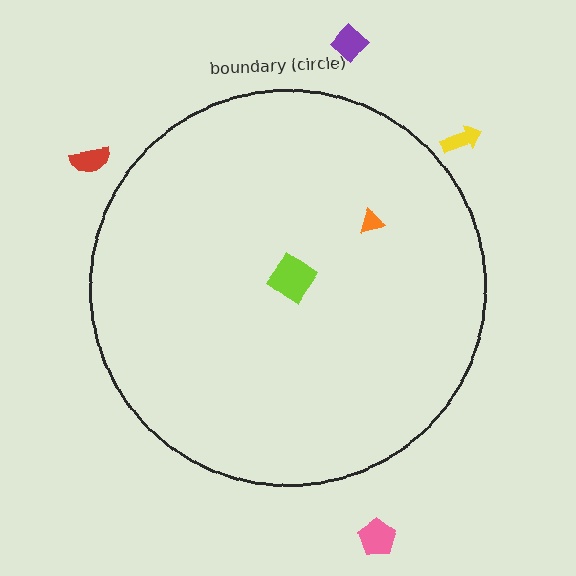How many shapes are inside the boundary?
2 inside, 4 outside.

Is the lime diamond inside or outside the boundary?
Inside.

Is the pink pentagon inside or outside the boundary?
Outside.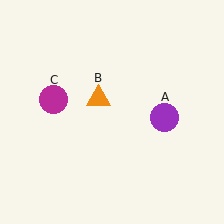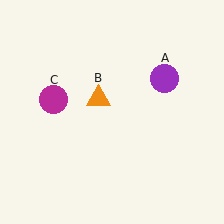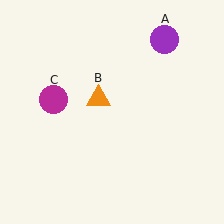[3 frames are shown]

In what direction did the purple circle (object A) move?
The purple circle (object A) moved up.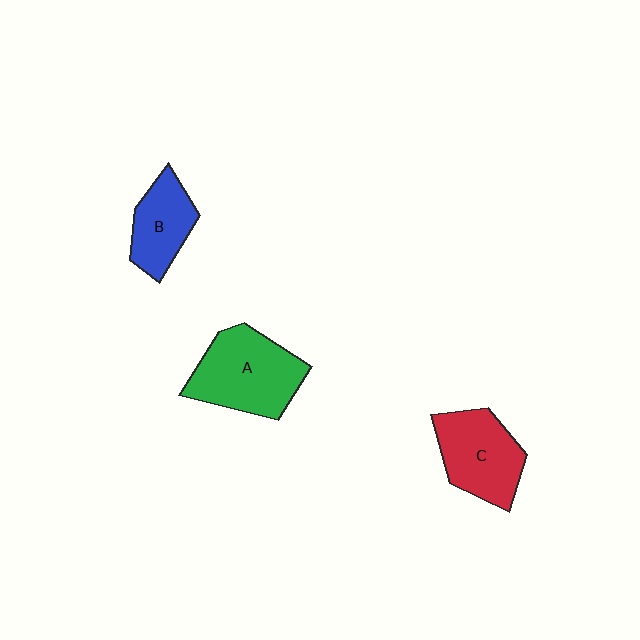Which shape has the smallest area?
Shape B (blue).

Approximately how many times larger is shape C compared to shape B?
Approximately 1.3 times.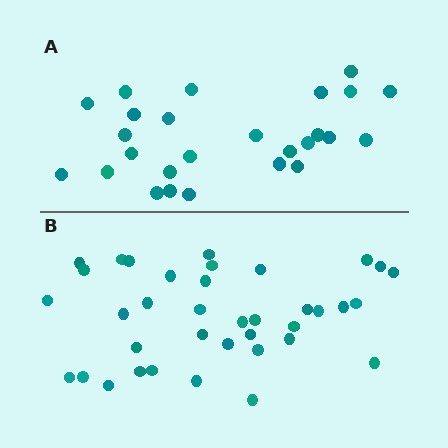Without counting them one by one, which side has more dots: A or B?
Region B (the bottom region) has more dots.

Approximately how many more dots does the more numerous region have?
Region B has roughly 12 or so more dots than region A.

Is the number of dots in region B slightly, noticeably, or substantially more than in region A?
Region B has noticeably more, but not dramatically so. The ratio is roughly 1.4 to 1.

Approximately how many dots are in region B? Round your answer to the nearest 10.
About 40 dots. (The exact count is 37, which rounds to 40.)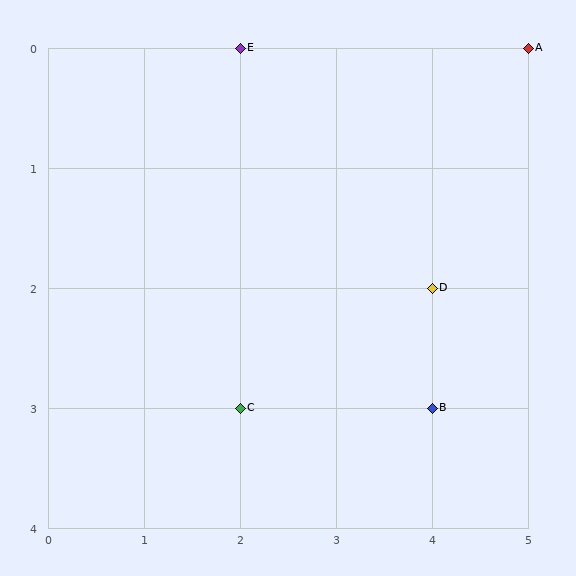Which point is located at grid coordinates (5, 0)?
Point A is at (5, 0).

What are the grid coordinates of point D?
Point D is at grid coordinates (4, 2).